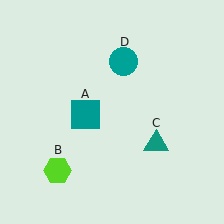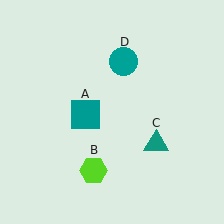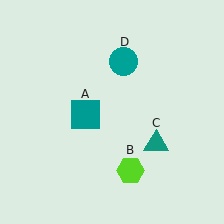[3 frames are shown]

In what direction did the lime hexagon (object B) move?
The lime hexagon (object B) moved right.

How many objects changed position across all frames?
1 object changed position: lime hexagon (object B).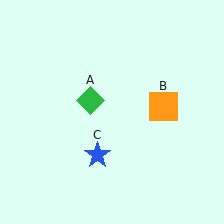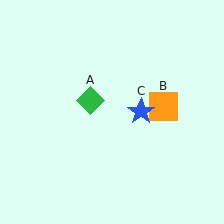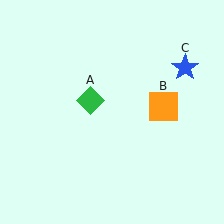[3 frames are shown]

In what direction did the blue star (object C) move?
The blue star (object C) moved up and to the right.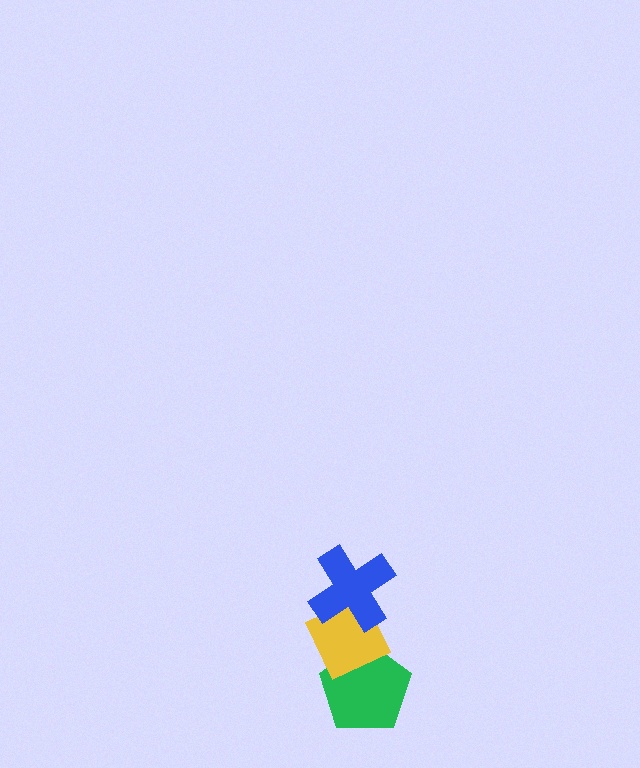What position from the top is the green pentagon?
The green pentagon is 3rd from the top.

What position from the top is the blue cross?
The blue cross is 1st from the top.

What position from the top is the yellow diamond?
The yellow diamond is 2nd from the top.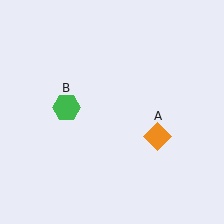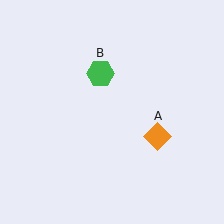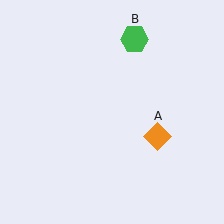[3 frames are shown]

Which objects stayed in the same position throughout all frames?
Orange diamond (object A) remained stationary.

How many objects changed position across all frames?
1 object changed position: green hexagon (object B).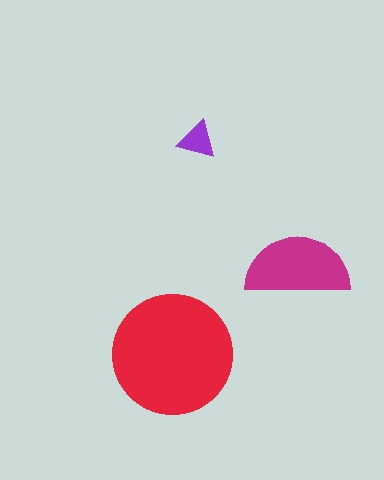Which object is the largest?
The red circle.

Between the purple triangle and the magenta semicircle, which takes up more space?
The magenta semicircle.